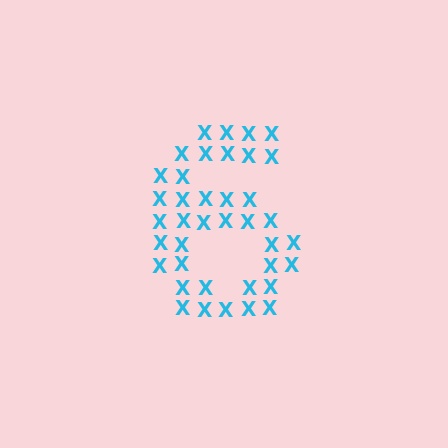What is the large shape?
The large shape is the digit 6.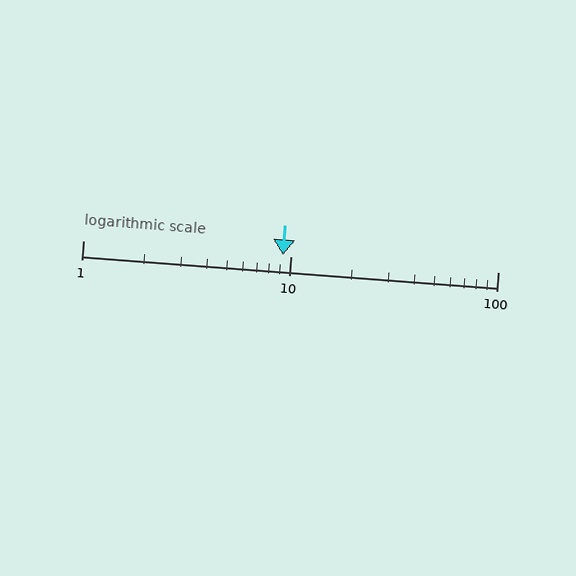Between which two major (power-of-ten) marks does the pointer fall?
The pointer is between 1 and 10.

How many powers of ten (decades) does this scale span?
The scale spans 2 decades, from 1 to 100.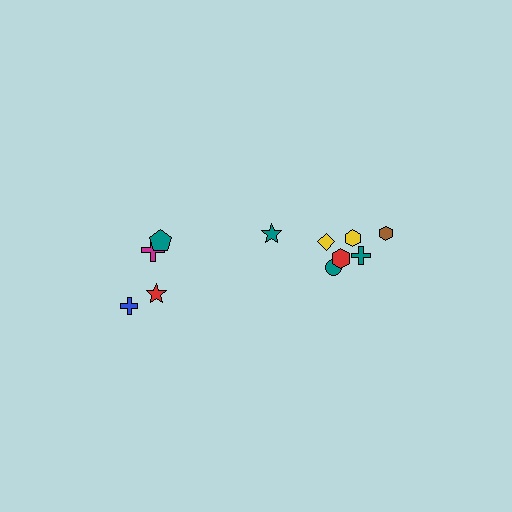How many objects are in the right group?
There are 7 objects.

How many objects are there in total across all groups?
There are 11 objects.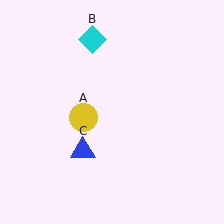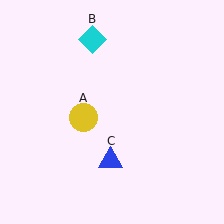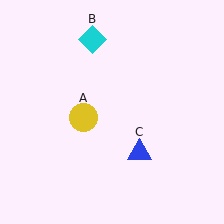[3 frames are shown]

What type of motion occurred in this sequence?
The blue triangle (object C) rotated counterclockwise around the center of the scene.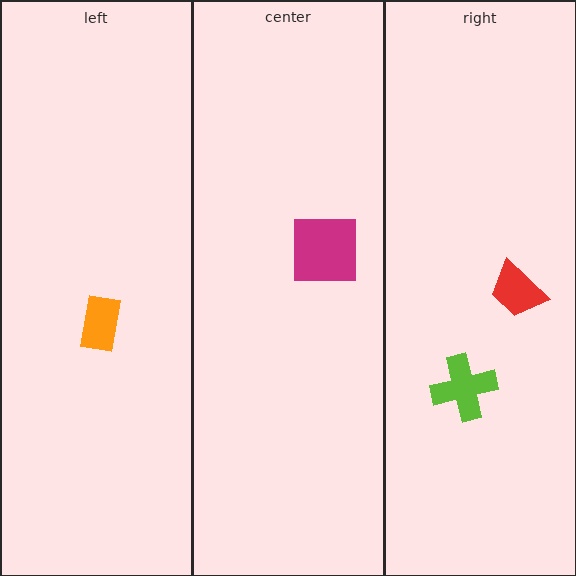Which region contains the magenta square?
The center region.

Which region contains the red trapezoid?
The right region.